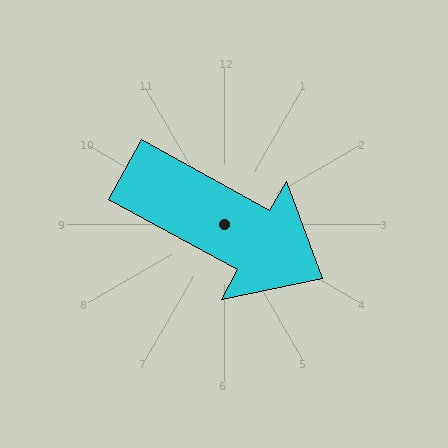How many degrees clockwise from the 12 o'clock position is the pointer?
Approximately 119 degrees.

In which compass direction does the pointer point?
Southeast.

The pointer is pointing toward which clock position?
Roughly 4 o'clock.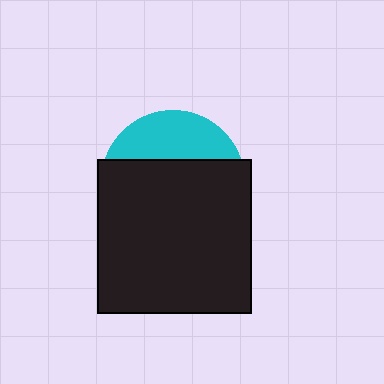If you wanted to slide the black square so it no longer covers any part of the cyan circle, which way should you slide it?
Slide it down — that is the most direct way to separate the two shapes.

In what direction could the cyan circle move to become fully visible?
The cyan circle could move up. That would shift it out from behind the black square entirely.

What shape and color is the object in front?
The object in front is a black square.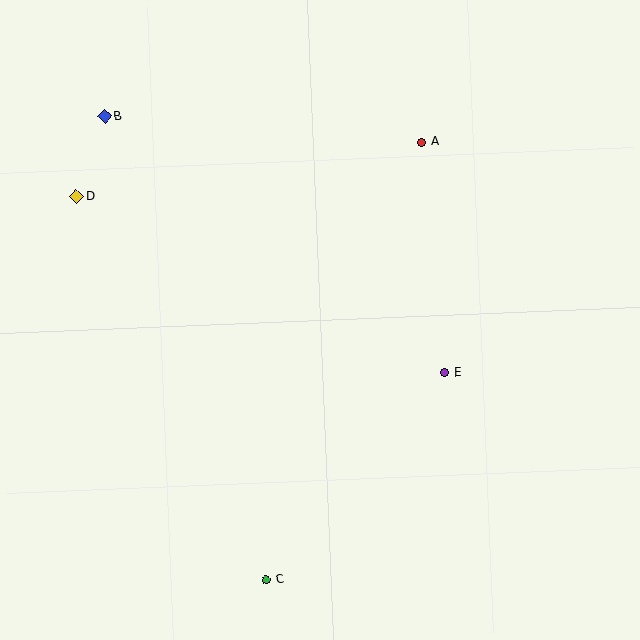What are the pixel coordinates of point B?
Point B is at (105, 116).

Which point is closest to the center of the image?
Point E at (445, 372) is closest to the center.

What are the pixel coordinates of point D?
Point D is at (76, 197).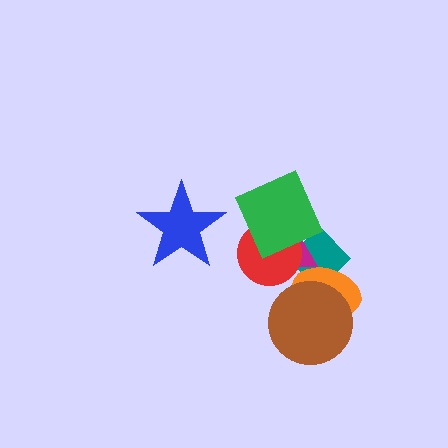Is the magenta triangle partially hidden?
Yes, it is partially covered by another shape.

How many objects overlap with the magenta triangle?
4 objects overlap with the magenta triangle.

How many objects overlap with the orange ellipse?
3 objects overlap with the orange ellipse.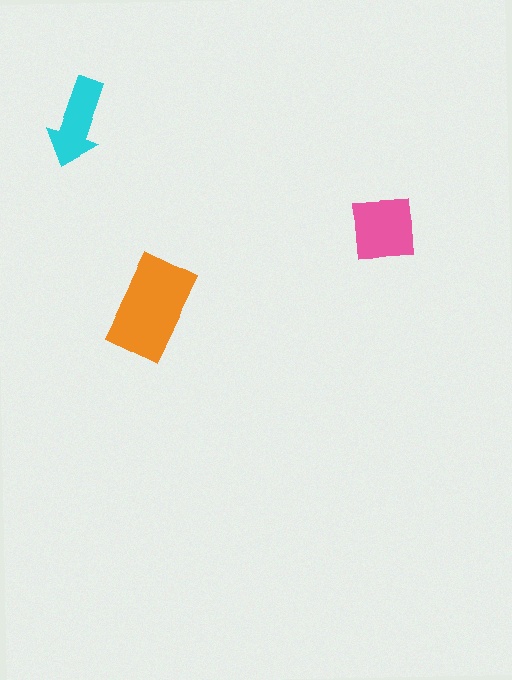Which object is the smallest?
The cyan arrow.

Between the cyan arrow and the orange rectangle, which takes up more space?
The orange rectangle.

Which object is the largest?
The orange rectangle.